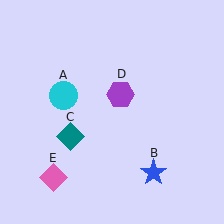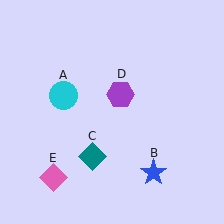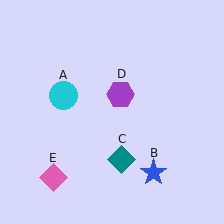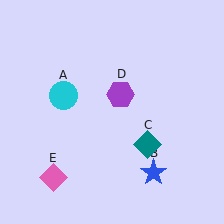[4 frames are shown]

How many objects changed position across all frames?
1 object changed position: teal diamond (object C).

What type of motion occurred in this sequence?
The teal diamond (object C) rotated counterclockwise around the center of the scene.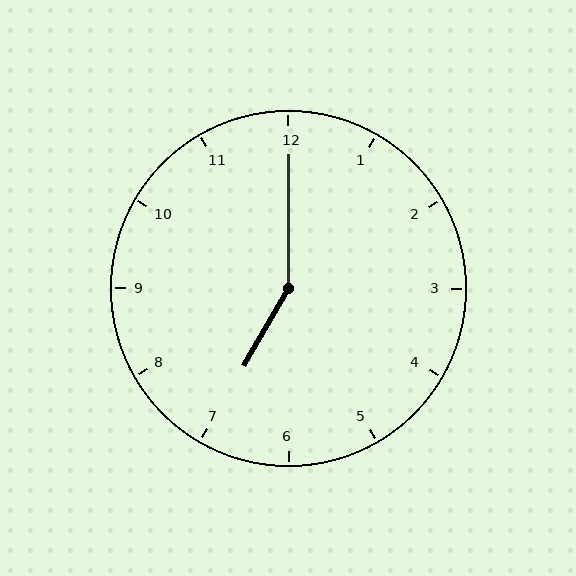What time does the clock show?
7:00.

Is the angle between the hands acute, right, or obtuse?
It is obtuse.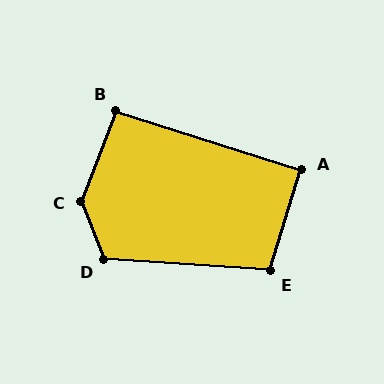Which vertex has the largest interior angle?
C, at approximately 138 degrees.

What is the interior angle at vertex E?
Approximately 103 degrees (obtuse).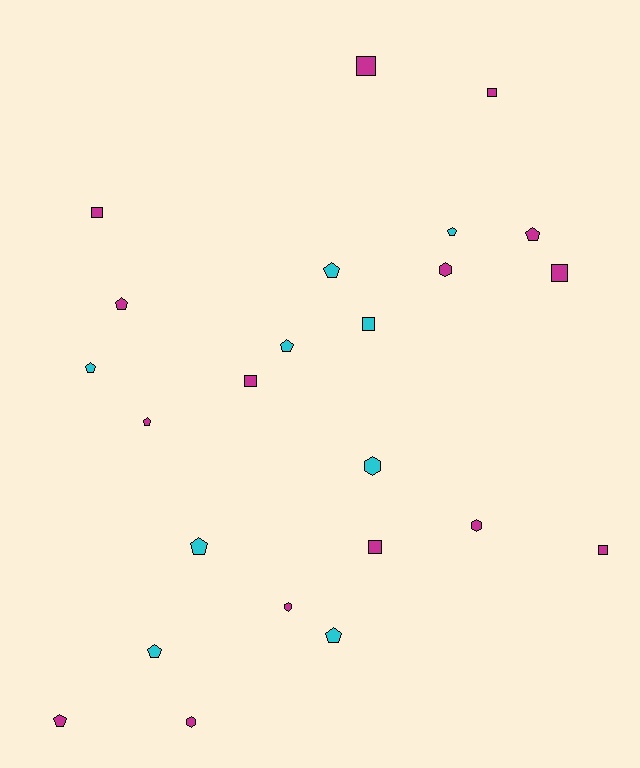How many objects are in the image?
There are 24 objects.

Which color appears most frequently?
Magenta, with 15 objects.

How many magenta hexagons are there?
There are 4 magenta hexagons.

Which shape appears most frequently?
Pentagon, with 11 objects.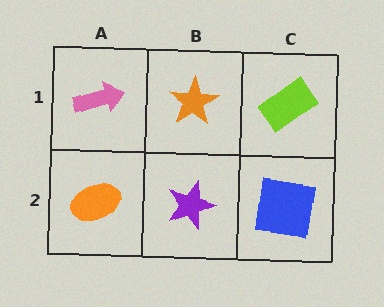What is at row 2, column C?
A blue square.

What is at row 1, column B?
An orange star.